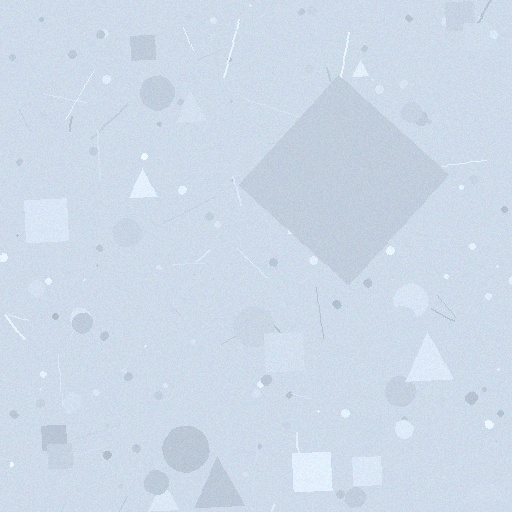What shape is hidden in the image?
A diamond is hidden in the image.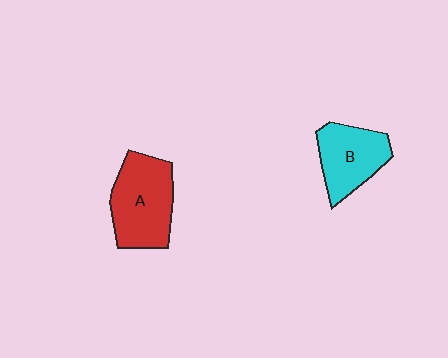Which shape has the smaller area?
Shape B (cyan).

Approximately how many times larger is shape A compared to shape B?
Approximately 1.3 times.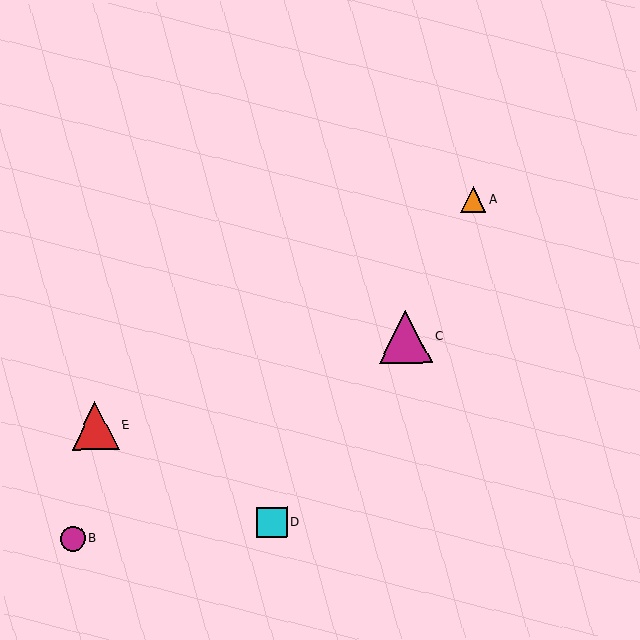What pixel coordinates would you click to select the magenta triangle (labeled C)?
Click at (406, 337) to select the magenta triangle C.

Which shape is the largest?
The magenta triangle (labeled C) is the largest.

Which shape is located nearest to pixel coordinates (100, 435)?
The red triangle (labeled E) at (95, 426) is nearest to that location.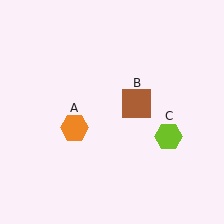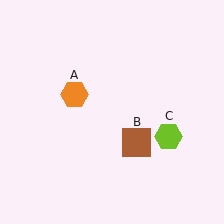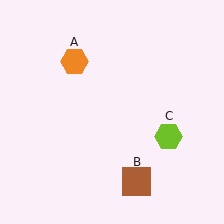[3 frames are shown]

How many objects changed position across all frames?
2 objects changed position: orange hexagon (object A), brown square (object B).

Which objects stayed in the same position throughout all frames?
Lime hexagon (object C) remained stationary.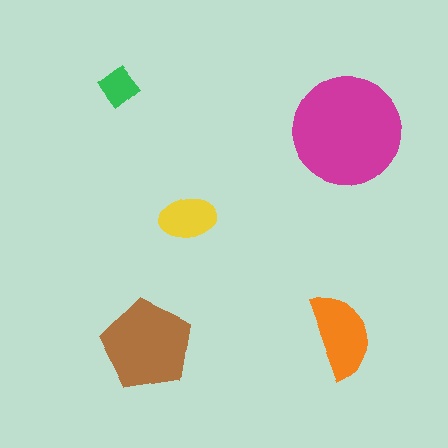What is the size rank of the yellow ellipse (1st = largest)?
4th.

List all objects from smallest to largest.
The green diamond, the yellow ellipse, the orange semicircle, the brown pentagon, the magenta circle.